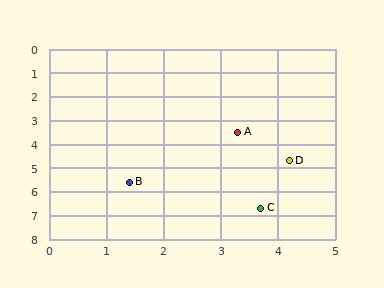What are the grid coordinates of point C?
Point C is at approximately (3.7, 6.7).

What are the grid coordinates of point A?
Point A is at approximately (3.3, 3.5).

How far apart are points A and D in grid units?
Points A and D are about 1.5 grid units apart.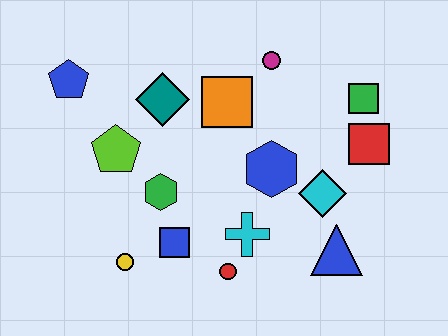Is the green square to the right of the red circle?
Yes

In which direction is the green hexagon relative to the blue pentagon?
The green hexagon is below the blue pentagon.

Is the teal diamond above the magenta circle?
No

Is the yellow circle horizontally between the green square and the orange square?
No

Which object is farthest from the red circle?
The blue pentagon is farthest from the red circle.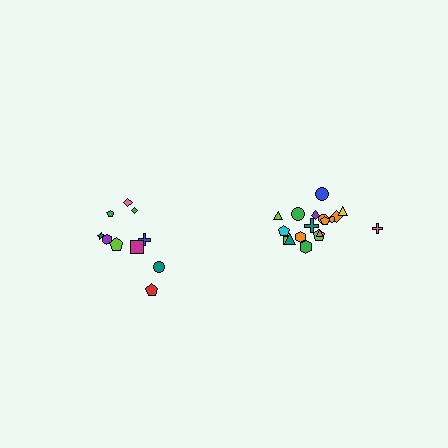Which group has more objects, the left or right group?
The right group.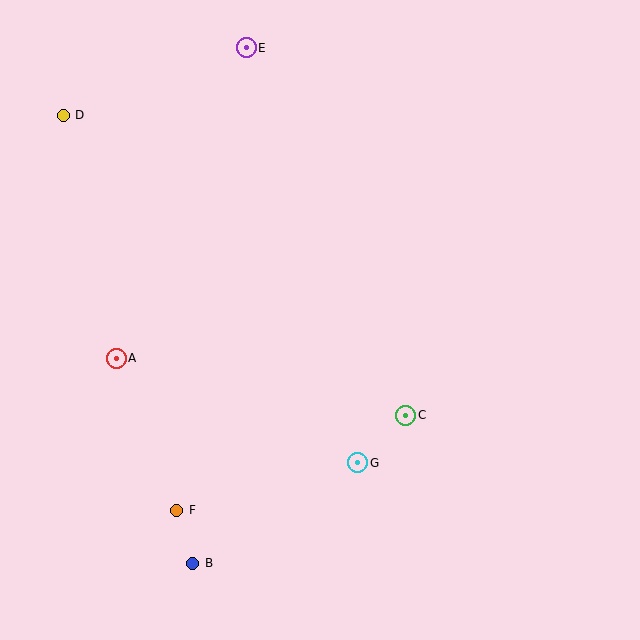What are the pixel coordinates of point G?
Point G is at (358, 463).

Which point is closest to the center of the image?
Point C at (406, 415) is closest to the center.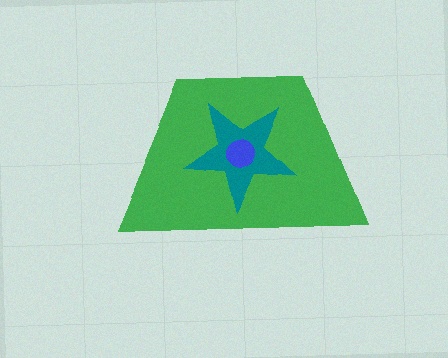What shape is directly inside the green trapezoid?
The teal star.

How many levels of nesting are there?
3.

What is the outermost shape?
The green trapezoid.